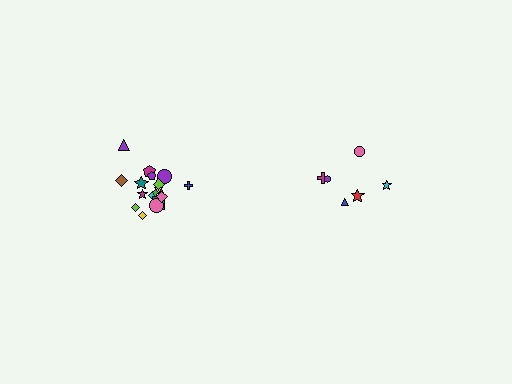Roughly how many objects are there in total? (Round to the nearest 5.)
Roughly 25 objects in total.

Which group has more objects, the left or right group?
The left group.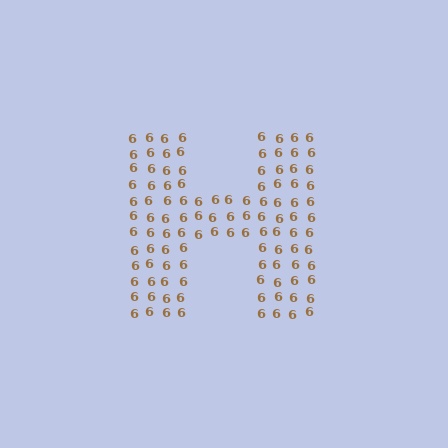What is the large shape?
The large shape is the letter H.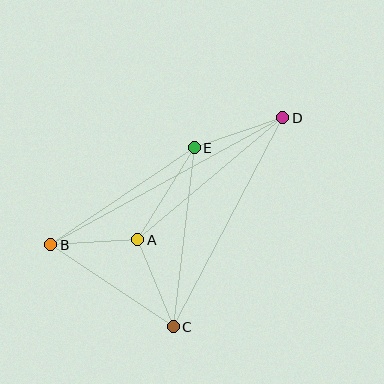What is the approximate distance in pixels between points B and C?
The distance between B and C is approximately 148 pixels.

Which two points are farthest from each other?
Points B and D are farthest from each other.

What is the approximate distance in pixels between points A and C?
The distance between A and C is approximately 94 pixels.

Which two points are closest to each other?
Points A and B are closest to each other.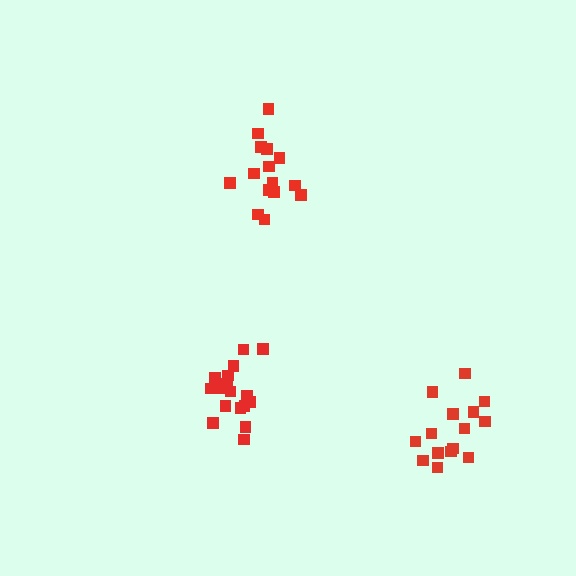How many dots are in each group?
Group 1: 18 dots, Group 2: 15 dots, Group 3: 15 dots (48 total).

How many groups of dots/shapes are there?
There are 3 groups.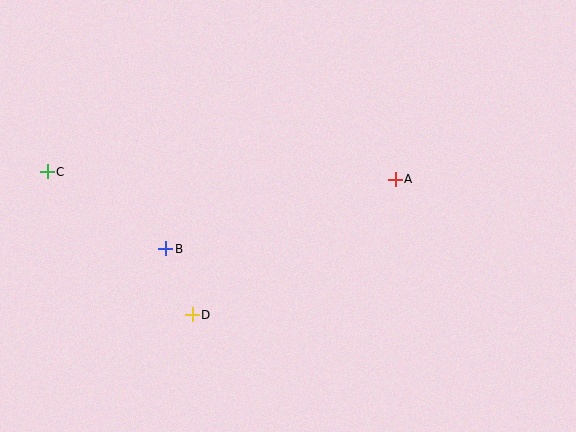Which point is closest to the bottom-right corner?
Point A is closest to the bottom-right corner.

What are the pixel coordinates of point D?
Point D is at (192, 315).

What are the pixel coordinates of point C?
Point C is at (47, 172).